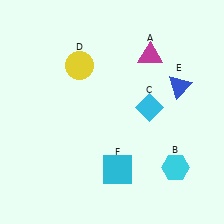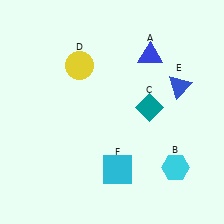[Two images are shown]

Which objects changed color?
A changed from magenta to blue. C changed from cyan to teal.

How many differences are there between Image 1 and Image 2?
There are 2 differences between the two images.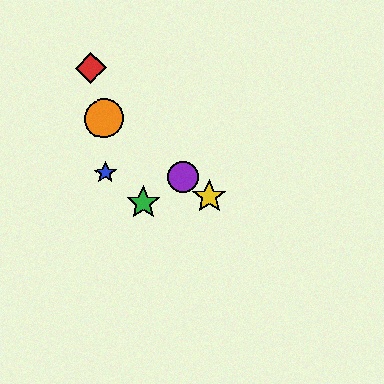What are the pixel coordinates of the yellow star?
The yellow star is at (209, 196).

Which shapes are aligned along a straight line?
The yellow star, the purple circle, the orange circle are aligned along a straight line.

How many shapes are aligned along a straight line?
3 shapes (the yellow star, the purple circle, the orange circle) are aligned along a straight line.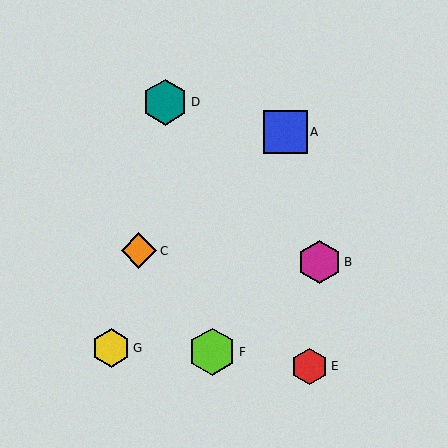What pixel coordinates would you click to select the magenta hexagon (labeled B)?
Click at (320, 262) to select the magenta hexagon B.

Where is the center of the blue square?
The center of the blue square is at (285, 132).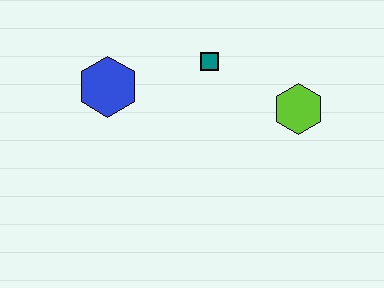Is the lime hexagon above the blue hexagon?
No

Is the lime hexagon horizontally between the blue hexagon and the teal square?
No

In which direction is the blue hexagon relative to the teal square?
The blue hexagon is to the left of the teal square.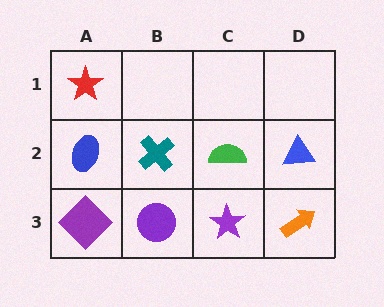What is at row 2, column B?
A teal cross.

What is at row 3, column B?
A purple circle.